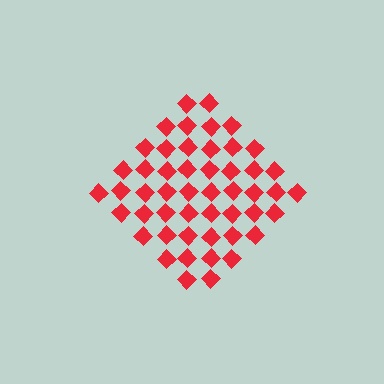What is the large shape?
The large shape is a diamond.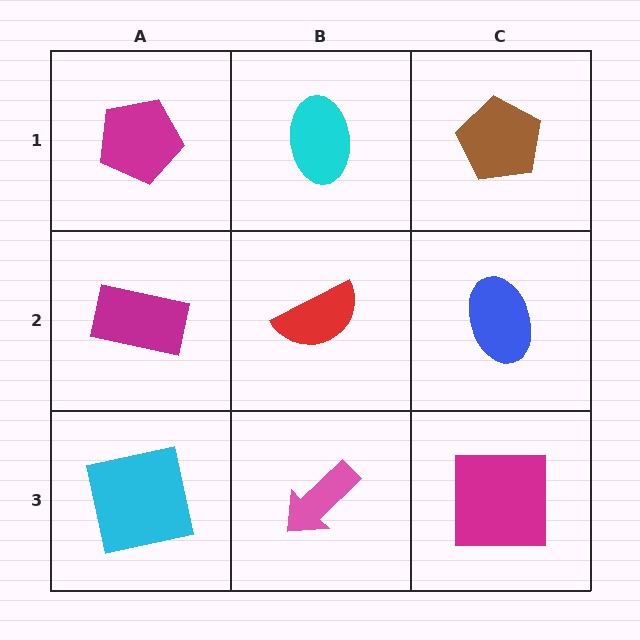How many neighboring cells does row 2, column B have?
4.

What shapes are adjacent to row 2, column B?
A cyan ellipse (row 1, column B), a pink arrow (row 3, column B), a magenta rectangle (row 2, column A), a blue ellipse (row 2, column C).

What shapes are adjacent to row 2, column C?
A brown pentagon (row 1, column C), a magenta square (row 3, column C), a red semicircle (row 2, column B).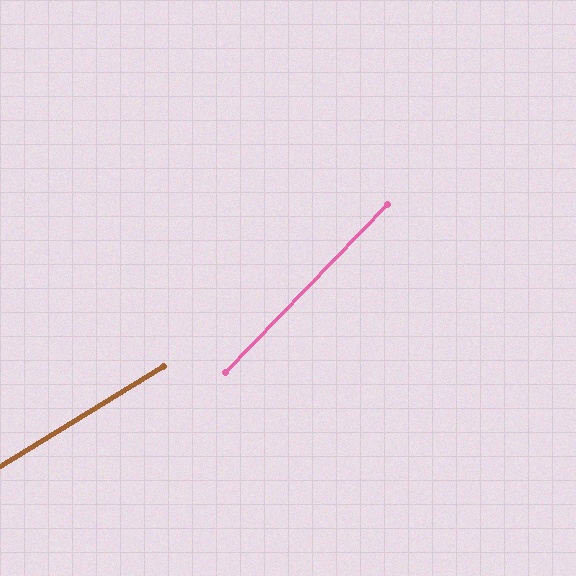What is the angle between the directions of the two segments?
Approximately 15 degrees.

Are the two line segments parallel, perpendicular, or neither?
Neither parallel nor perpendicular — they differ by about 15°.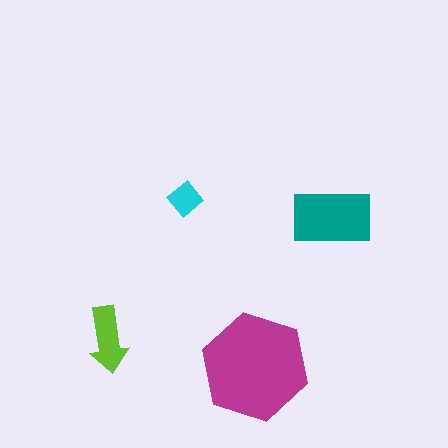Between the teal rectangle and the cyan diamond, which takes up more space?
The teal rectangle.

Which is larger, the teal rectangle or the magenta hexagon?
The magenta hexagon.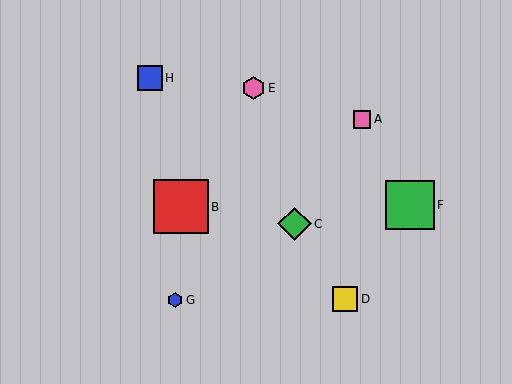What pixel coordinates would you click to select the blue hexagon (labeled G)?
Click at (175, 300) to select the blue hexagon G.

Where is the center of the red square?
The center of the red square is at (181, 207).